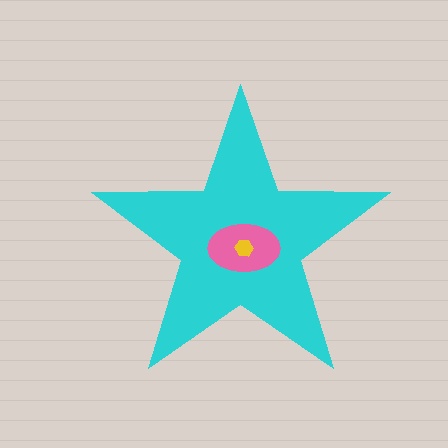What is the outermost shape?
The cyan star.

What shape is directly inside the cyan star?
The pink ellipse.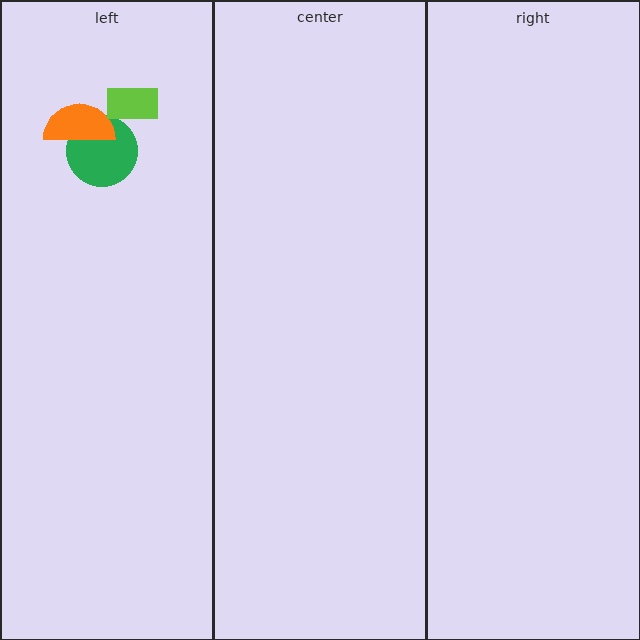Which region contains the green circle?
The left region.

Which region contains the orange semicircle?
The left region.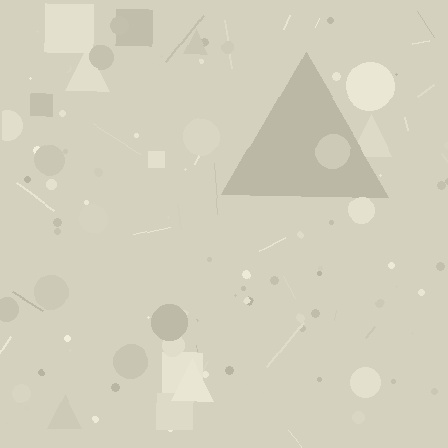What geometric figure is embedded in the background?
A triangle is embedded in the background.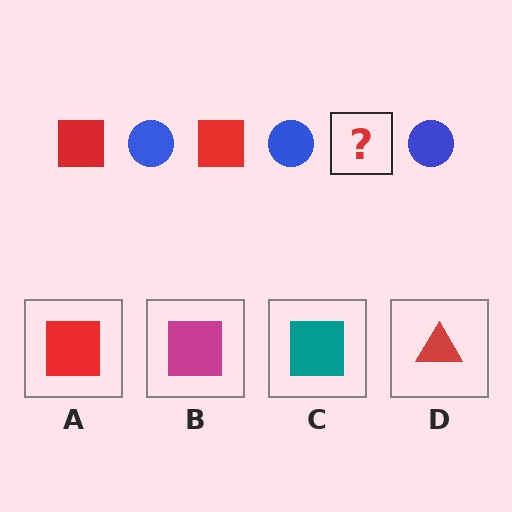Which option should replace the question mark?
Option A.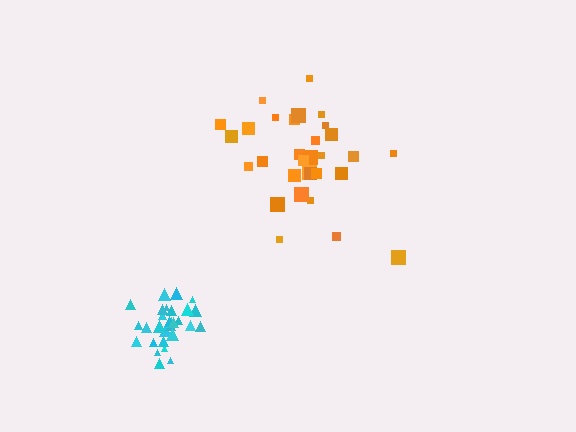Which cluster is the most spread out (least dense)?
Orange.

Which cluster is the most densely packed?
Cyan.